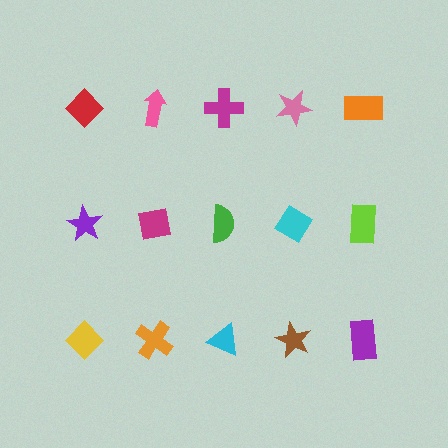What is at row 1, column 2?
A pink arrow.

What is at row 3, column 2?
An orange cross.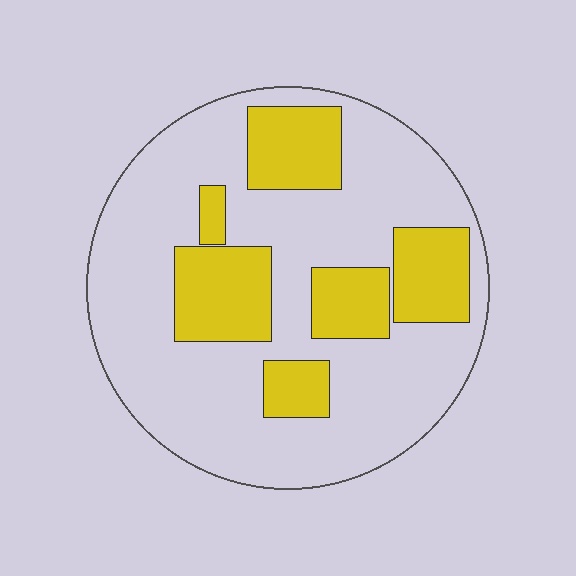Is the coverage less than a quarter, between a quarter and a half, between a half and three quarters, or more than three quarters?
Between a quarter and a half.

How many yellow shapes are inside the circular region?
6.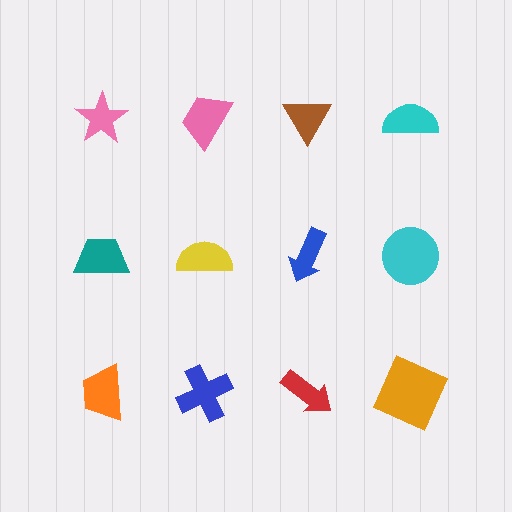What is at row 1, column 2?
A pink trapezoid.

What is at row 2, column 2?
A yellow semicircle.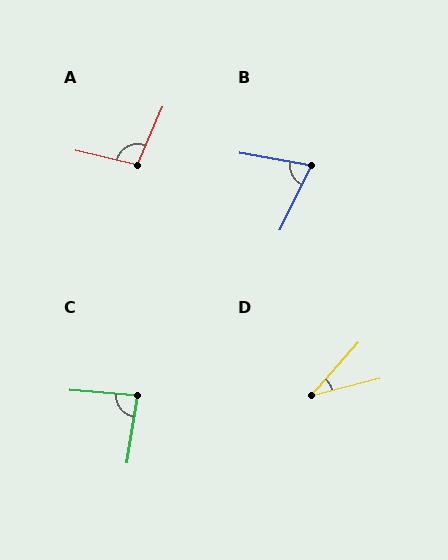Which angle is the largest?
A, at approximately 101 degrees.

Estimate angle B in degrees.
Approximately 74 degrees.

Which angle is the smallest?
D, at approximately 34 degrees.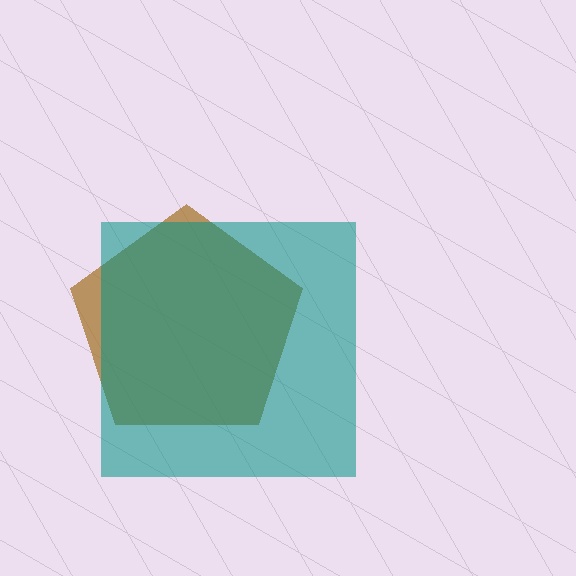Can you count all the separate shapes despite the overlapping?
Yes, there are 2 separate shapes.